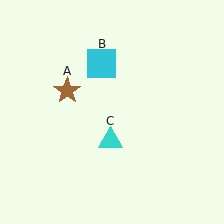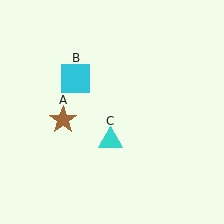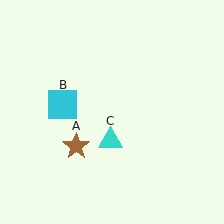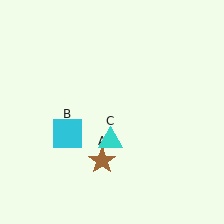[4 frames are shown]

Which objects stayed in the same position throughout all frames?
Cyan triangle (object C) remained stationary.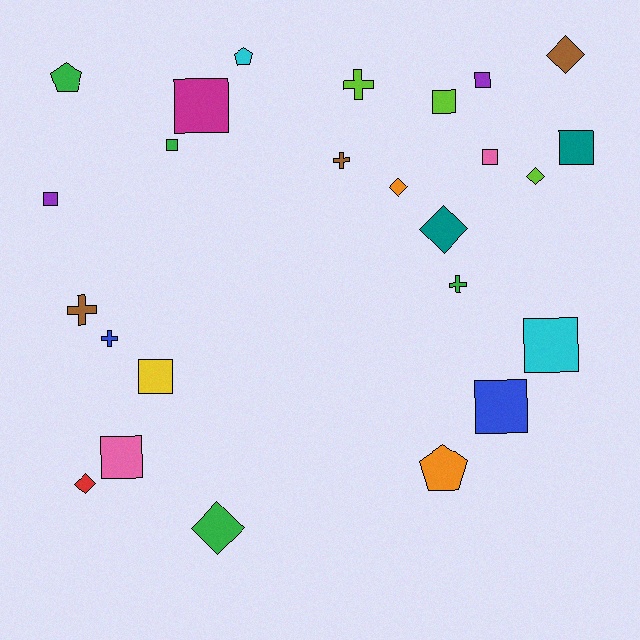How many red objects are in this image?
There is 1 red object.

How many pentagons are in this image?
There are 3 pentagons.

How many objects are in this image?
There are 25 objects.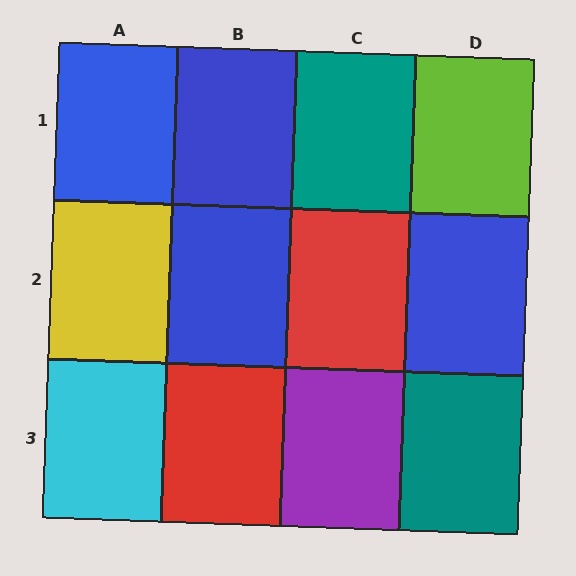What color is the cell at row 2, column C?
Red.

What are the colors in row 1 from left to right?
Blue, blue, teal, lime.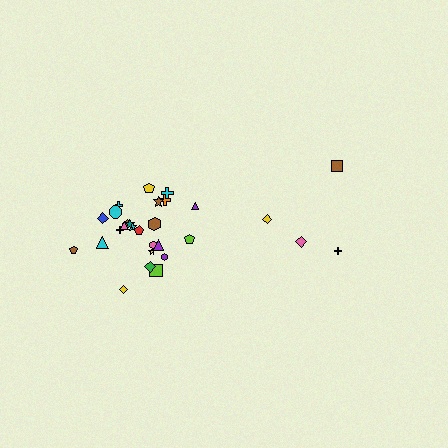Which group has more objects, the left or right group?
The left group.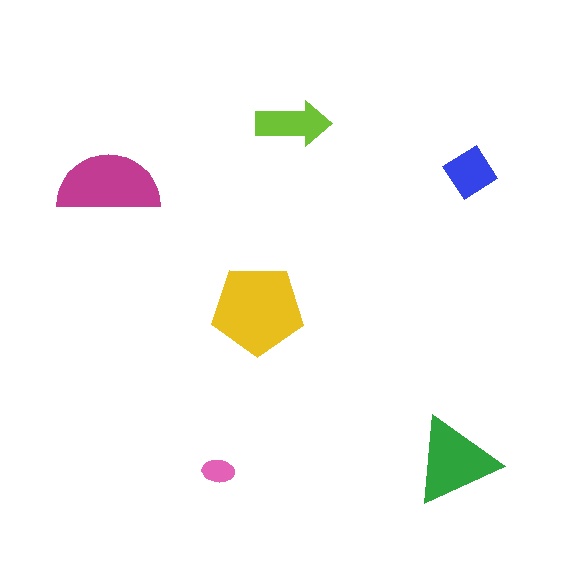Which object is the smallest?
The pink ellipse.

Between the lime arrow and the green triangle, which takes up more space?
The green triangle.